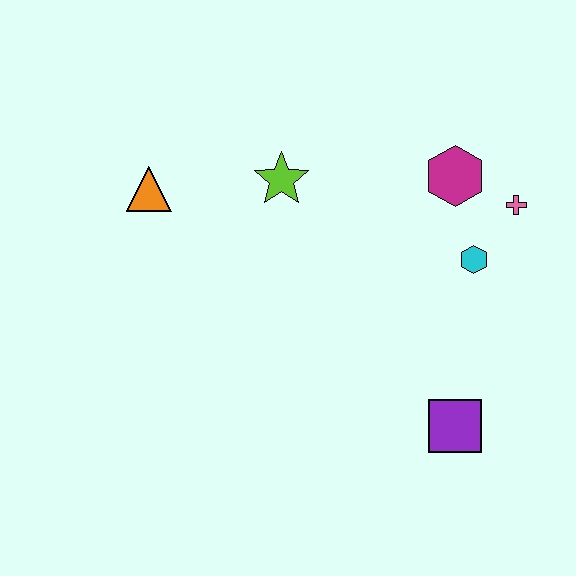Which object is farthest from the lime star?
The purple square is farthest from the lime star.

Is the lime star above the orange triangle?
Yes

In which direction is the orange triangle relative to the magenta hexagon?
The orange triangle is to the left of the magenta hexagon.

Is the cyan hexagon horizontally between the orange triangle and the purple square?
No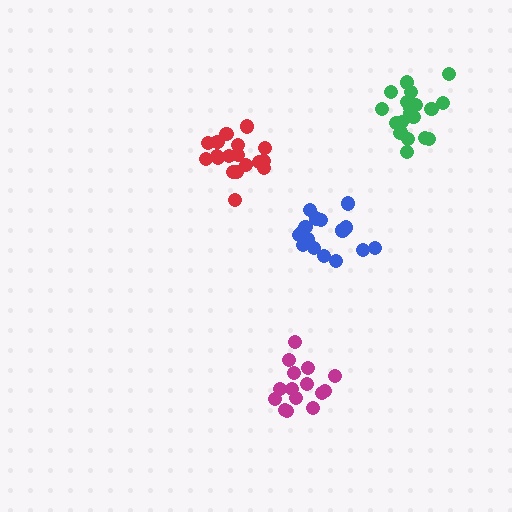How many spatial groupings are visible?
There are 4 spatial groupings.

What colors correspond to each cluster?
The clusters are colored: green, red, magenta, blue.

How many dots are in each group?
Group 1: 21 dots, Group 2: 19 dots, Group 3: 15 dots, Group 4: 17 dots (72 total).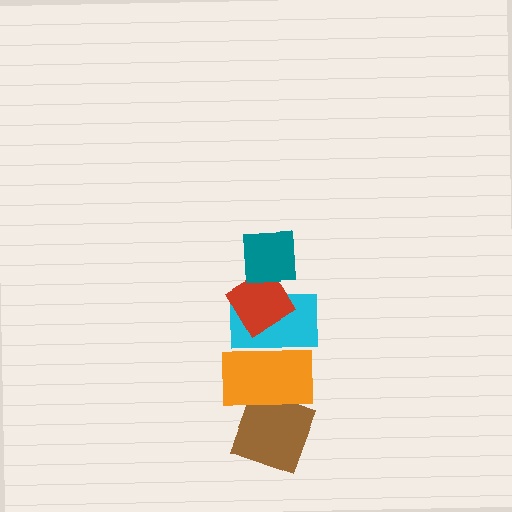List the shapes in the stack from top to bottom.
From top to bottom: the teal square, the red diamond, the cyan rectangle, the orange rectangle, the brown diamond.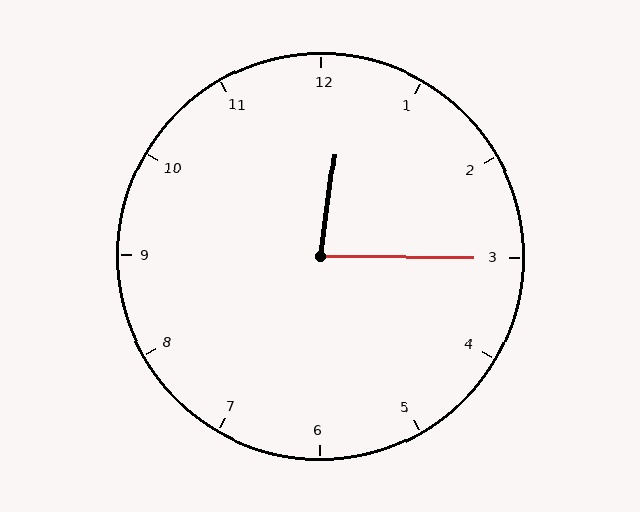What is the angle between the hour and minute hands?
Approximately 82 degrees.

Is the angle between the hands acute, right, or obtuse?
It is acute.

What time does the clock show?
12:15.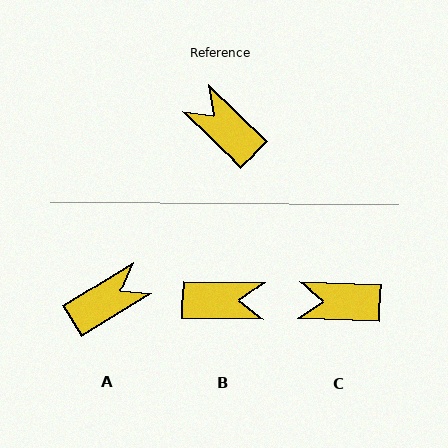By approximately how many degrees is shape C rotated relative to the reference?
Approximately 42 degrees counter-clockwise.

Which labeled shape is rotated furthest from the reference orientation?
B, about 136 degrees away.